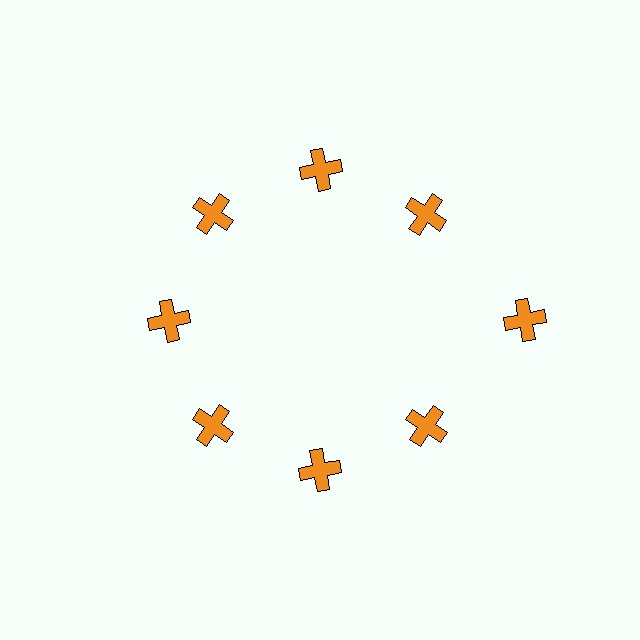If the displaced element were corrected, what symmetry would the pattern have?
It would have 8-fold rotational symmetry — the pattern would map onto itself every 45 degrees.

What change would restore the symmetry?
The symmetry would be restored by moving it inward, back onto the ring so that all 8 crosses sit at equal angles and equal distance from the center.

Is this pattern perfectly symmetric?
No. The 8 orange crosses are arranged in a ring, but one element near the 3 o'clock position is pushed outward from the center, breaking the 8-fold rotational symmetry.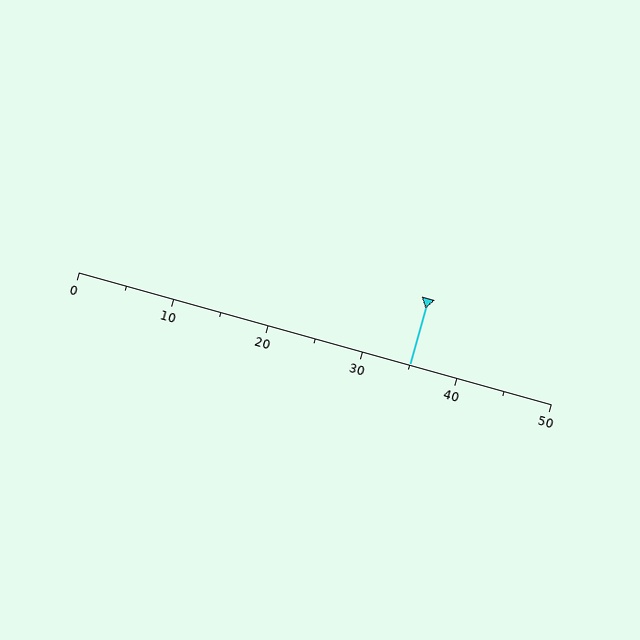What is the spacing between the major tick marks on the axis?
The major ticks are spaced 10 apart.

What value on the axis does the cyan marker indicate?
The marker indicates approximately 35.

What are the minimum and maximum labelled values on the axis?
The axis runs from 0 to 50.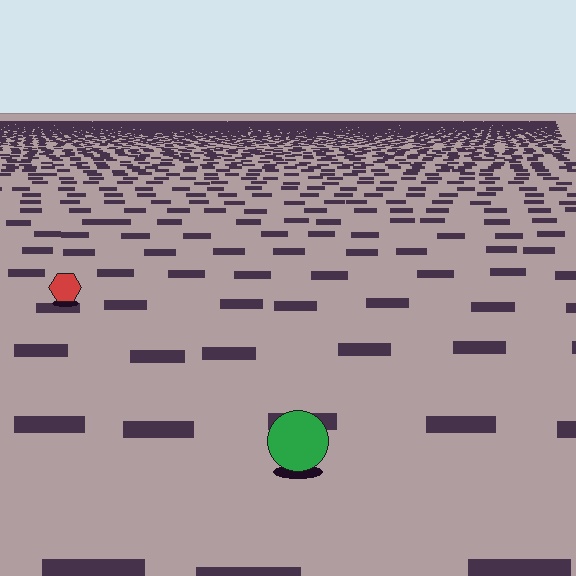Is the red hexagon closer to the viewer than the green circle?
No. The green circle is closer — you can tell from the texture gradient: the ground texture is coarser near it.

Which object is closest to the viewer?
The green circle is closest. The texture marks near it are larger and more spread out.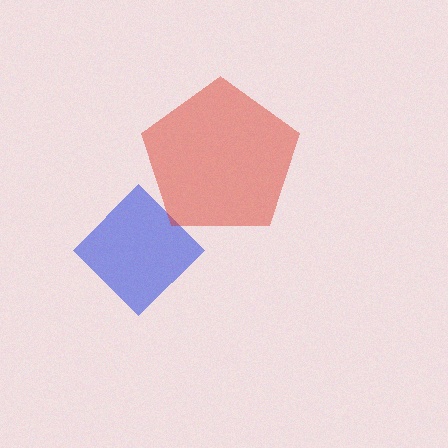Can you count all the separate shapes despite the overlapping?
Yes, there are 2 separate shapes.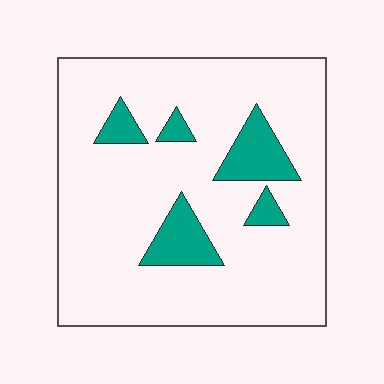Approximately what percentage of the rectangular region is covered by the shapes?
Approximately 15%.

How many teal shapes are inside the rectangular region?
5.